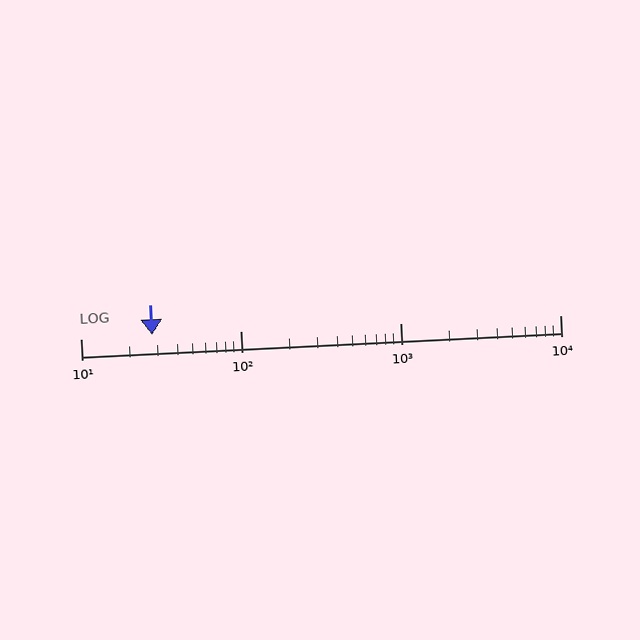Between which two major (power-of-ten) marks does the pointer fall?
The pointer is between 10 and 100.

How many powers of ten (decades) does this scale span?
The scale spans 3 decades, from 10 to 10000.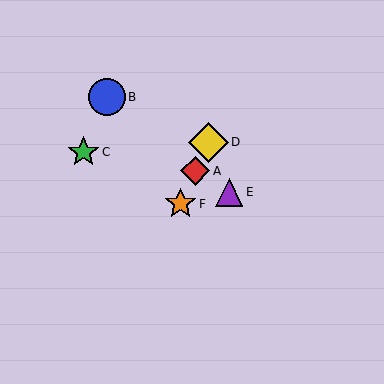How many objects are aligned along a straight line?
3 objects (A, D, F) are aligned along a straight line.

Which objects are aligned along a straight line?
Objects A, D, F are aligned along a straight line.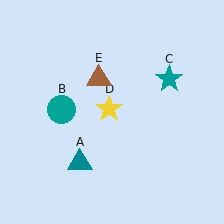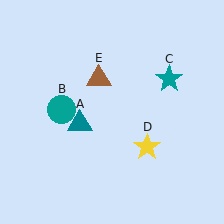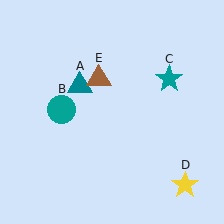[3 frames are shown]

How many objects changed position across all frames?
2 objects changed position: teal triangle (object A), yellow star (object D).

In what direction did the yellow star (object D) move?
The yellow star (object D) moved down and to the right.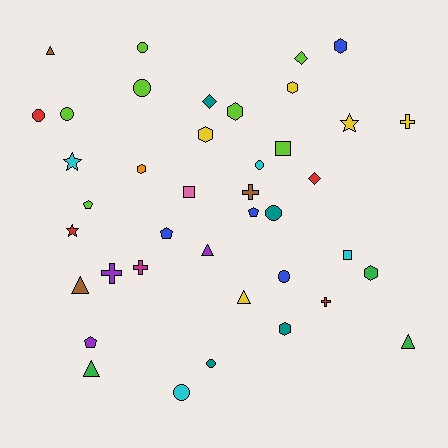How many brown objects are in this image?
There are 3 brown objects.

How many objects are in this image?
There are 40 objects.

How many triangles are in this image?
There are 6 triangles.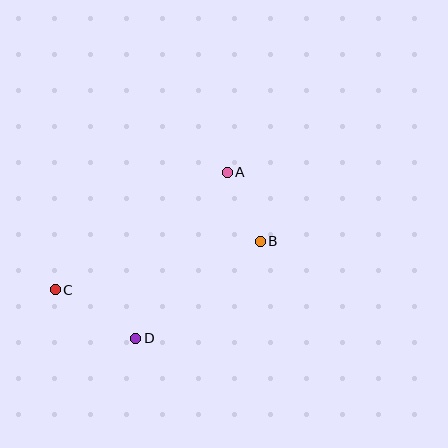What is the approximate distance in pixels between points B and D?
The distance between B and D is approximately 158 pixels.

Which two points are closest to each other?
Points A and B are closest to each other.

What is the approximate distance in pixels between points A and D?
The distance between A and D is approximately 190 pixels.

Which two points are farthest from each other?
Points B and C are farthest from each other.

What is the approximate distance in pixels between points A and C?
The distance between A and C is approximately 209 pixels.